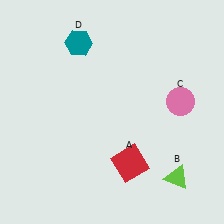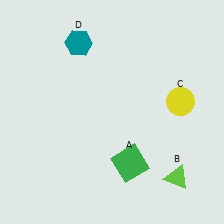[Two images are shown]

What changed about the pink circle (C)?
In Image 1, C is pink. In Image 2, it changed to yellow.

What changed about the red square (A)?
In Image 1, A is red. In Image 2, it changed to green.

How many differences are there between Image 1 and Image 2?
There are 2 differences between the two images.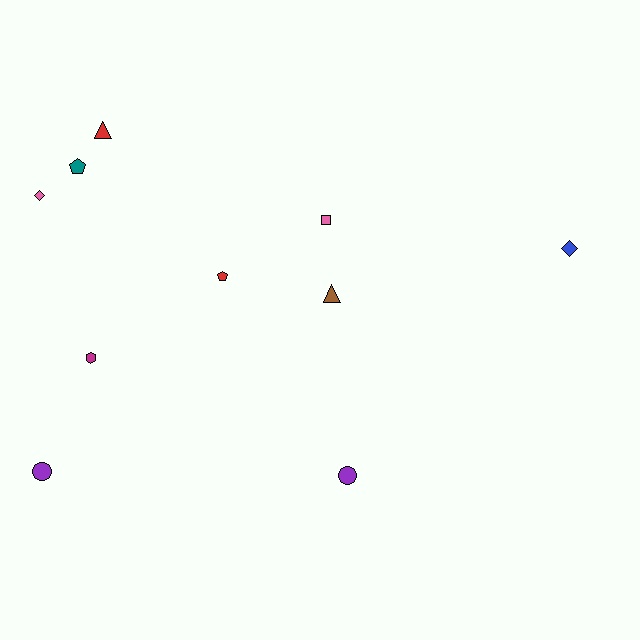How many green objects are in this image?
There are no green objects.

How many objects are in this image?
There are 10 objects.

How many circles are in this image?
There are 2 circles.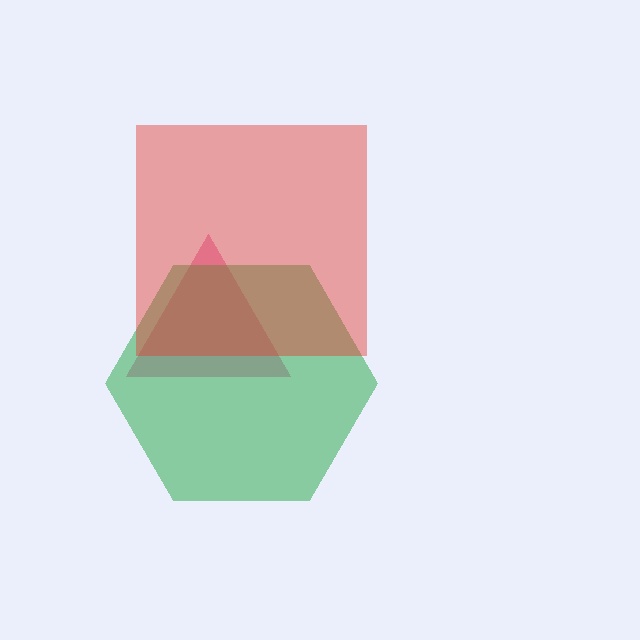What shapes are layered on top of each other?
The layered shapes are: a pink triangle, a green hexagon, a red square.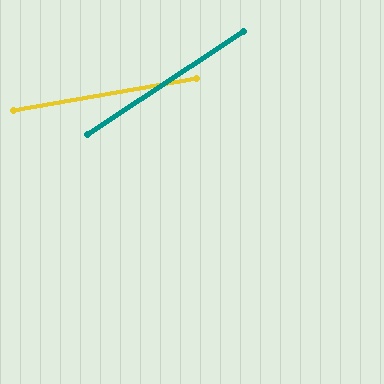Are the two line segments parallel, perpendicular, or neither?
Neither parallel nor perpendicular — they differ by about 24°.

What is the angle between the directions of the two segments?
Approximately 24 degrees.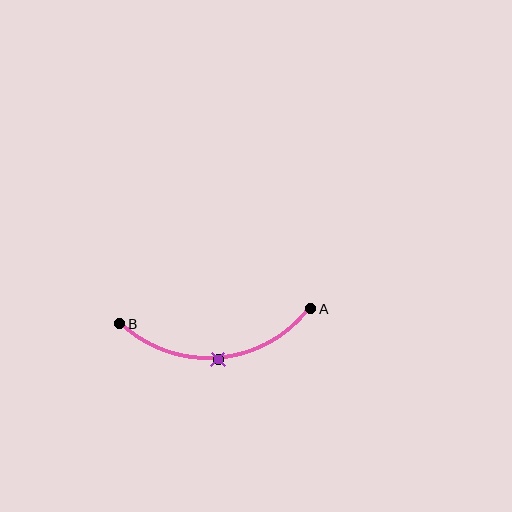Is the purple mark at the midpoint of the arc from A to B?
Yes. The purple mark lies on the arc at equal arc-length from both A and B — it is the arc midpoint.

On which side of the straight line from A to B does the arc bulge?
The arc bulges below the straight line connecting A and B.